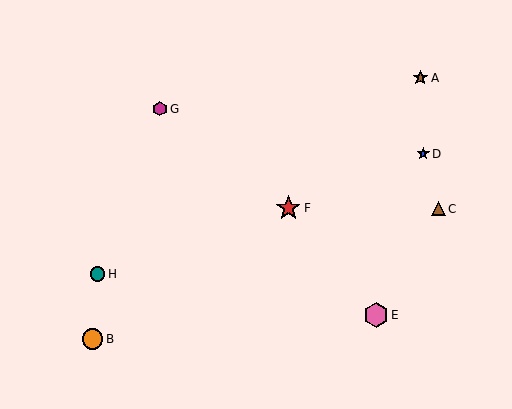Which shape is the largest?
The pink hexagon (labeled E) is the largest.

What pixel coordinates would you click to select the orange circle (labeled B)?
Click at (92, 339) to select the orange circle B.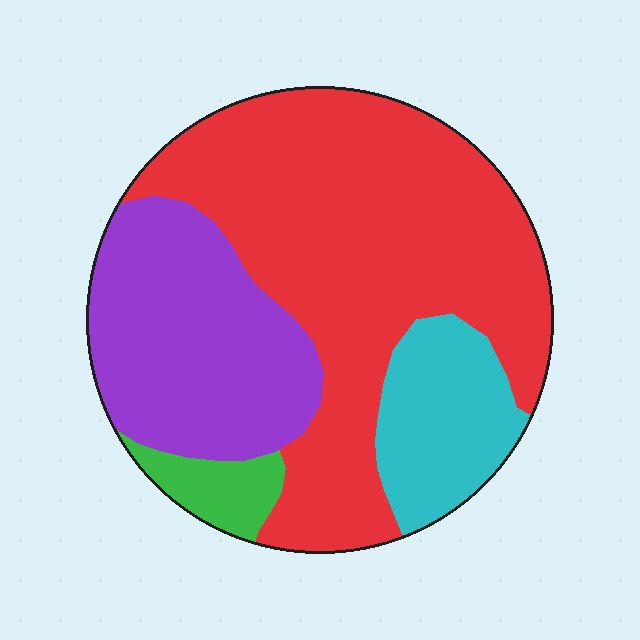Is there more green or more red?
Red.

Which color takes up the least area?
Green, at roughly 5%.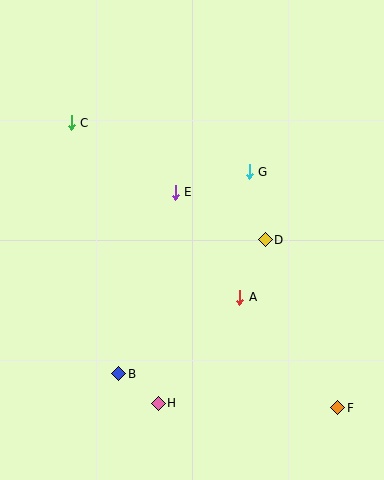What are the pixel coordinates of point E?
Point E is at (175, 192).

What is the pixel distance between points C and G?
The distance between C and G is 185 pixels.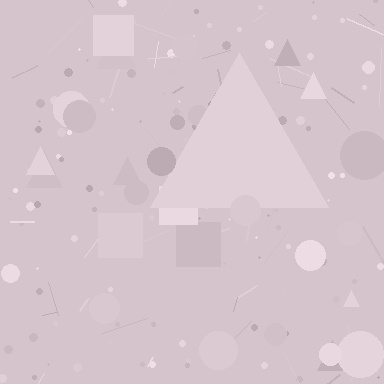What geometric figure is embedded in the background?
A triangle is embedded in the background.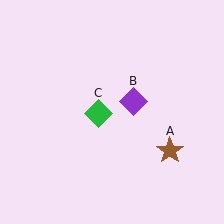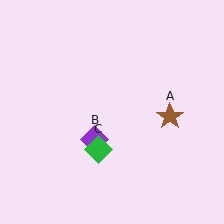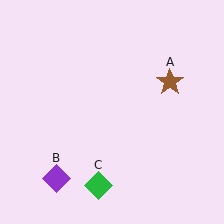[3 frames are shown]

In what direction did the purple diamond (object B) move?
The purple diamond (object B) moved down and to the left.